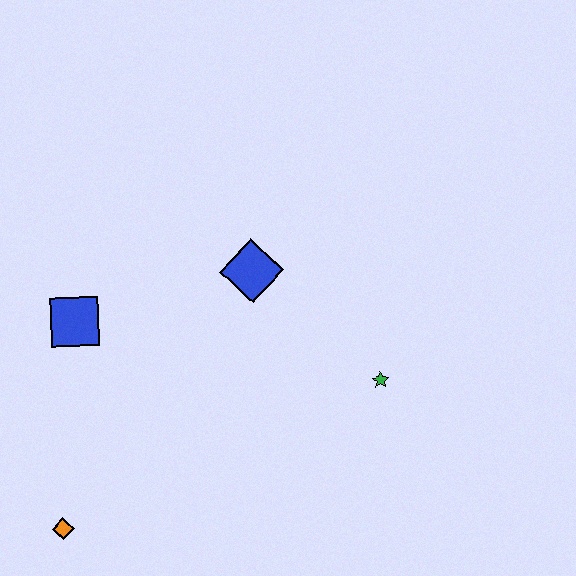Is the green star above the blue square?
No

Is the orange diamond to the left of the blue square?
Yes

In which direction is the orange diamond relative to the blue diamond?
The orange diamond is below the blue diamond.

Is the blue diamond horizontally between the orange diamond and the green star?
Yes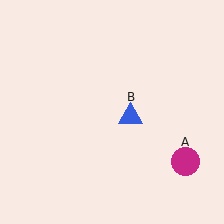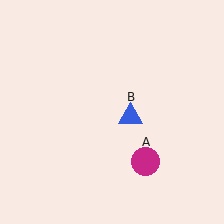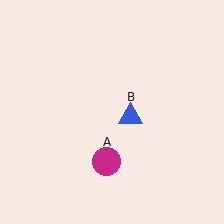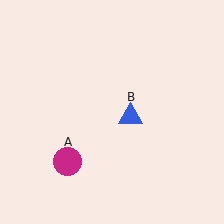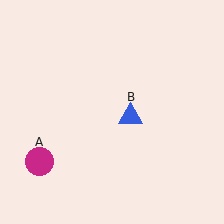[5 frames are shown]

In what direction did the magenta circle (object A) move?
The magenta circle (object A) moved left.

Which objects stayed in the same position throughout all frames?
Blue triangle (object B) remained stationary.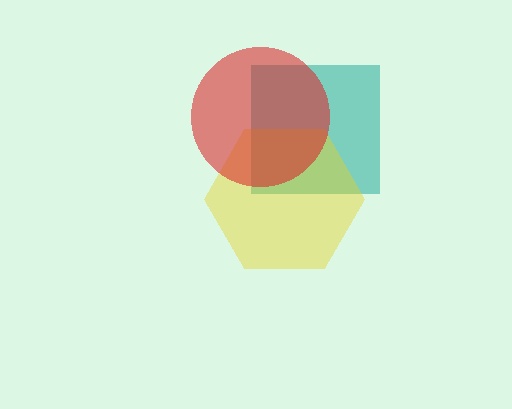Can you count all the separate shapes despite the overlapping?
Yes, there are 3 separate shapes.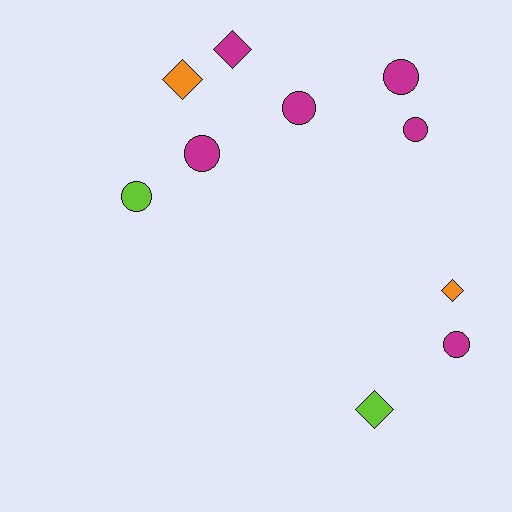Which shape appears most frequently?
Circle, with 6 objects.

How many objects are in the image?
There are 10 objects.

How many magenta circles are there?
There are 5 magenta circles.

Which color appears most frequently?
Magenta, with 6 objects.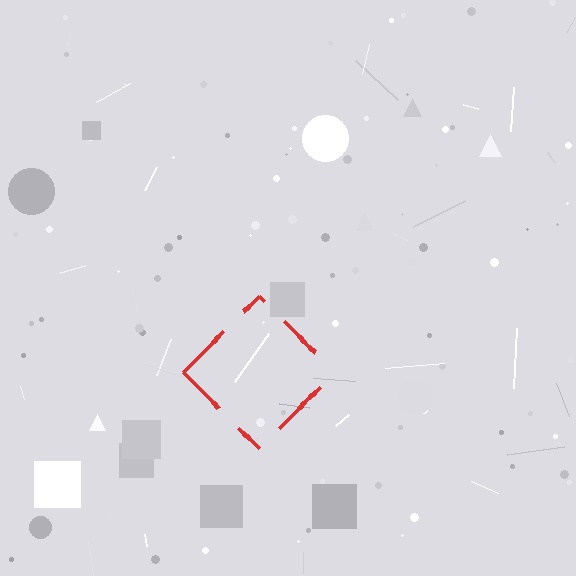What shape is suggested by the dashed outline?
The dashed outline suggests a diamond.